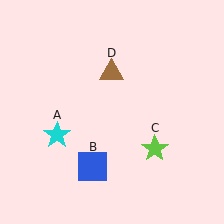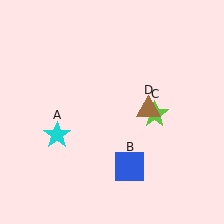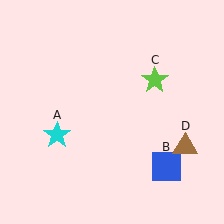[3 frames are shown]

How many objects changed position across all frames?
3 objects changed position: blue square (object B), lime star (object C), brown triangle (object D).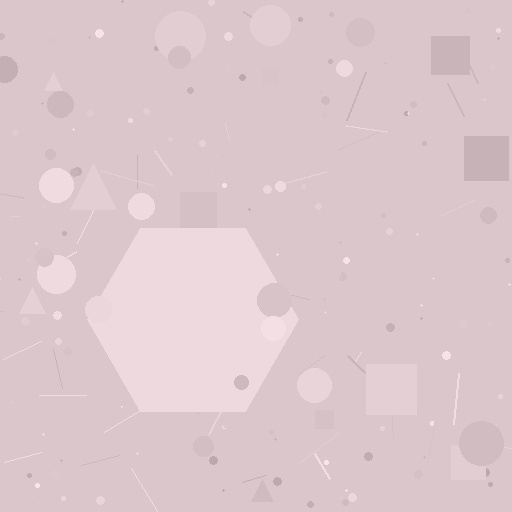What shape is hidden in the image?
A hexagon is hidden in the image.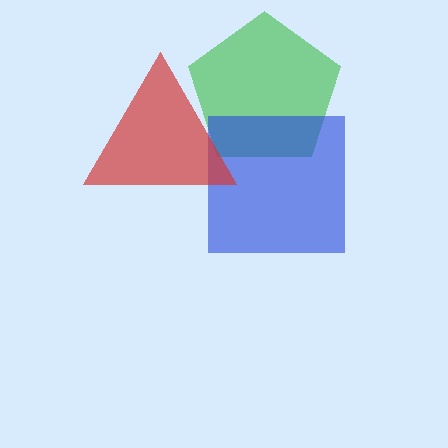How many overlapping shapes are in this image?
There are 3 overlapping shapes in the image.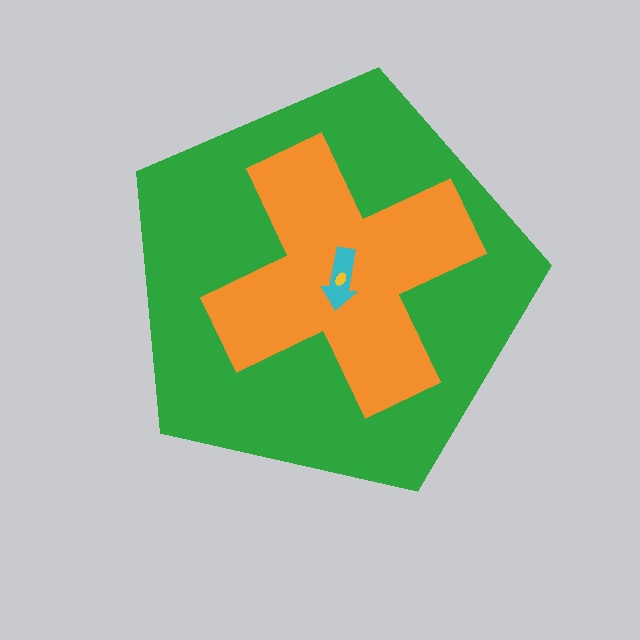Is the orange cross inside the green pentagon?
Yes.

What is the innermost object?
The yellow ellipse.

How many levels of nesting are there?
4.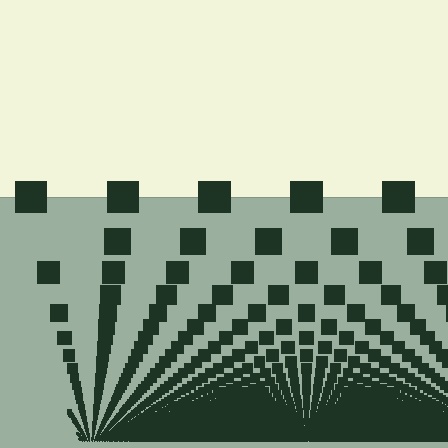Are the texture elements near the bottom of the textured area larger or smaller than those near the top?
Smaller. The gradient is inverted — elements near the bottom are smaller and denser.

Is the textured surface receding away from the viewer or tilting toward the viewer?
The surface appears to tilt toward the viewer. Texture elements get larger and sparser toward the top.